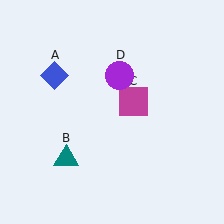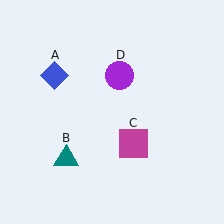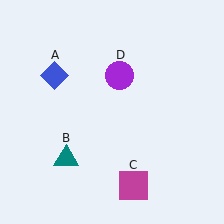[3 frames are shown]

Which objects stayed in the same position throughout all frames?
Blue diamond (object A) and teal triangle (object B) and purple circle (object D) remained stationary.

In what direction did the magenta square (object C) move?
The magenta square (object C) moved down.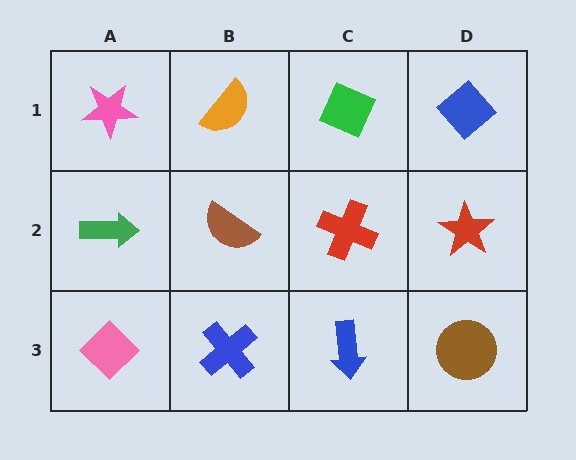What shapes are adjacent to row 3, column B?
A brown semicircle (row 2, column B), a pink diamond (row 3, column A), a blue arrow (row 3, column C).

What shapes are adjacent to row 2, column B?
An orange semicircle (row 1, column B), a blue cross (row 3, column B), a green arrow (row 2, column A), a red cross (row 2, column C).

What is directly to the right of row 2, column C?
A red star.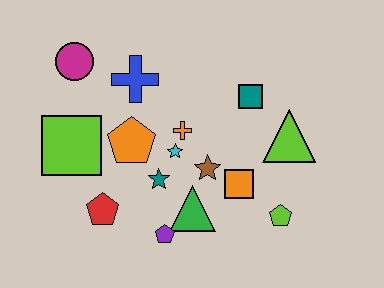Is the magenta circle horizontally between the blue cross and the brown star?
No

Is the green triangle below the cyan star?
Yes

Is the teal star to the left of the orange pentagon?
No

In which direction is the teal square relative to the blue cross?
The teal square is to the right of the blue cross.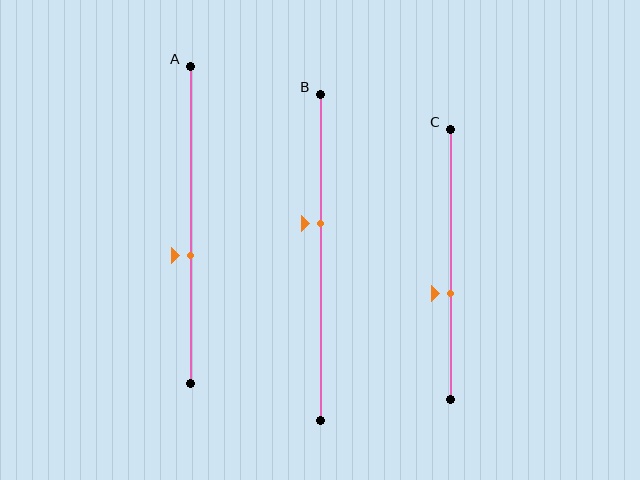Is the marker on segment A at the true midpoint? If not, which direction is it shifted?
No, the marker on segment A is shifted downward by about 10% of the segment length.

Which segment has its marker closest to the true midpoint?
Segment A has its marker closest to the true midpoint.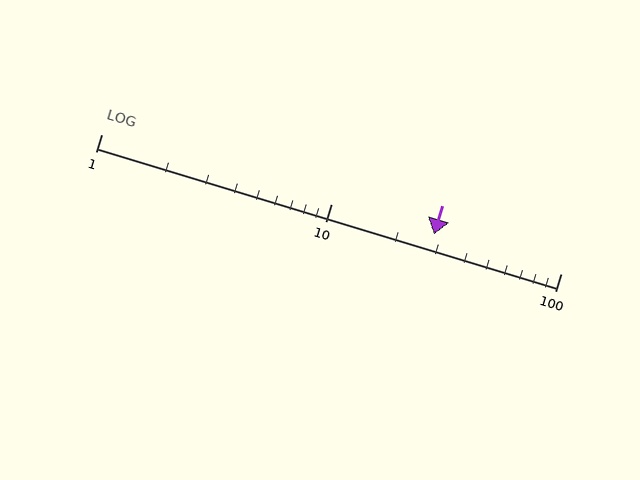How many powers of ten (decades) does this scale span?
The scale spans 2 decades, from 1 to 100.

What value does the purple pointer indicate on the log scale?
The pointer indicates approximately 28.